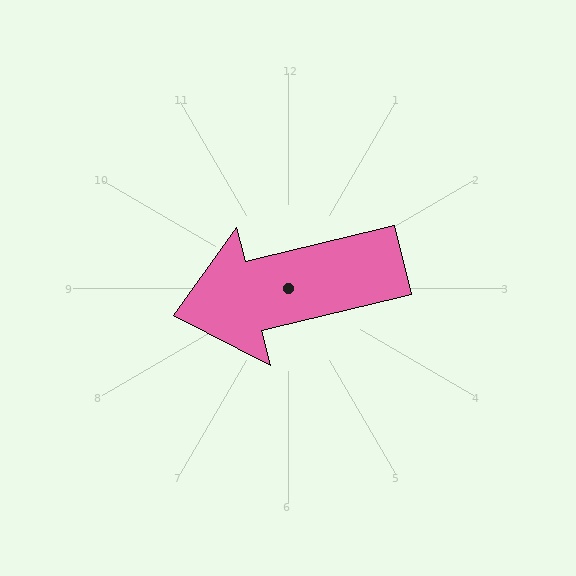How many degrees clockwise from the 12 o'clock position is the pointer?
Approximately 256 degrees.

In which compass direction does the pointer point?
West.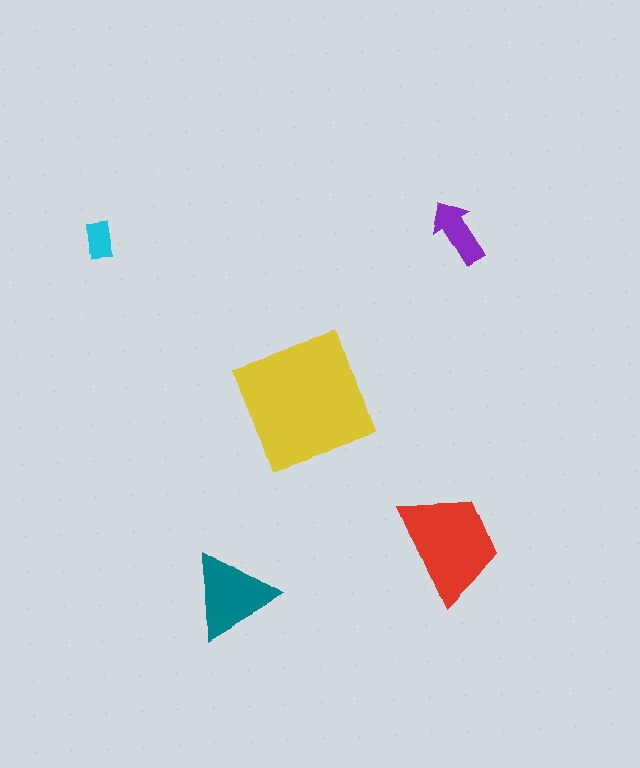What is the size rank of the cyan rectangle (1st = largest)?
5th.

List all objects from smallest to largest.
The cyan rectangle, the purple arrow, the teal triangle, the red trapezoid, the yellow square.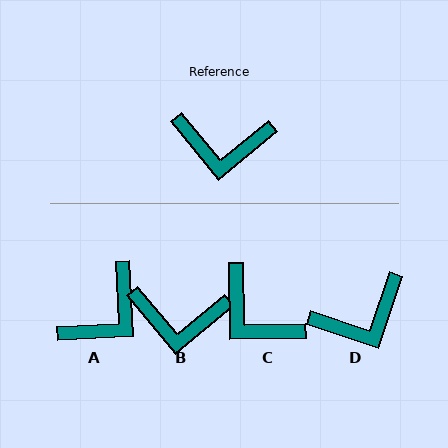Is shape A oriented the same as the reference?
No, it is off by about 53 degrees.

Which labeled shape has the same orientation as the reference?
B.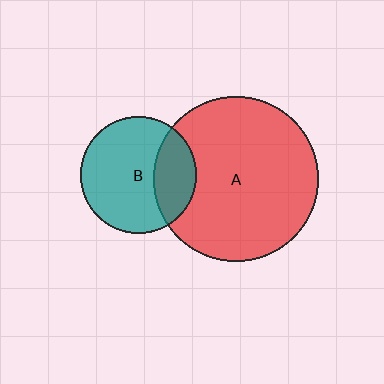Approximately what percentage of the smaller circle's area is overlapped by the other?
Approximately 30%.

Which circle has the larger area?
Circle A (red).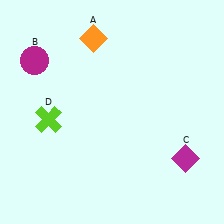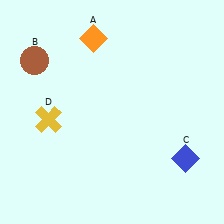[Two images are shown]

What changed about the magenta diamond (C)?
In Image 1, C is magenta. In Image 2, it changed to blue.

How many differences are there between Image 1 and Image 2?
There are 3 differences between the two images.